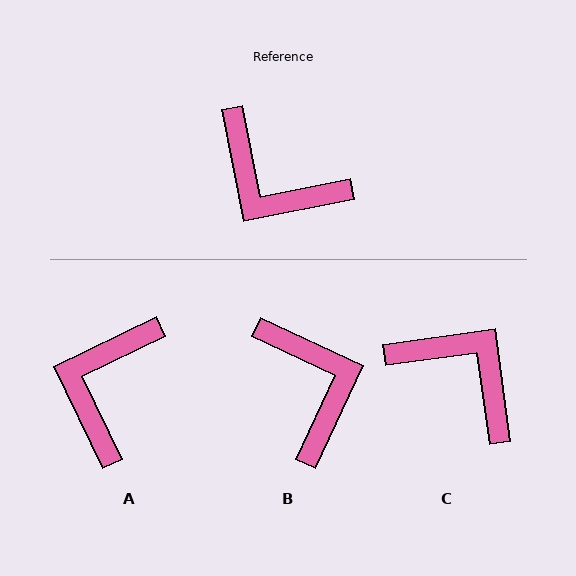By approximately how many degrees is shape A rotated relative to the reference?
Approximately 76 degrees clockwise.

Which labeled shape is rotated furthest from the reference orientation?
C, about 177 degrees away.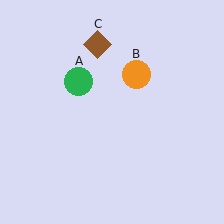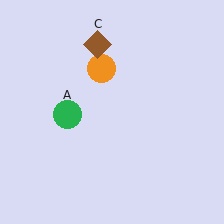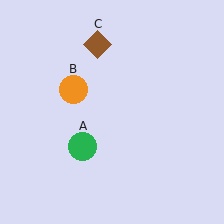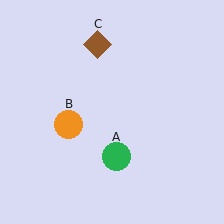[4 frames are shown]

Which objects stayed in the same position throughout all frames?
Brown diamond (object C) remained stationary.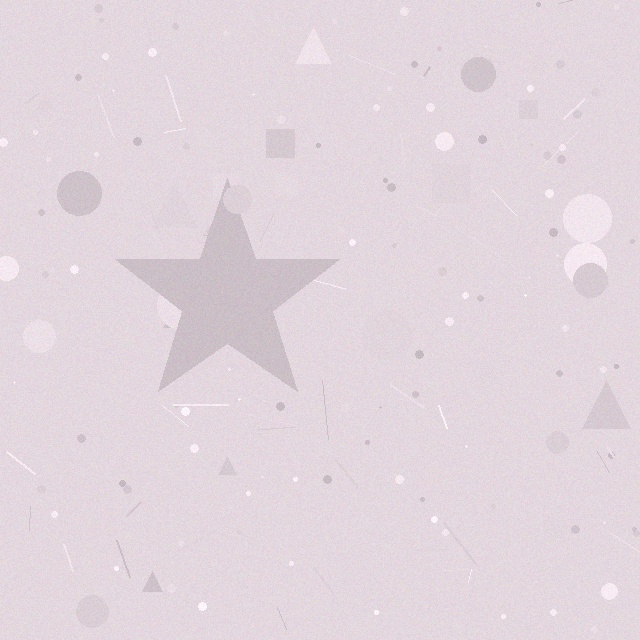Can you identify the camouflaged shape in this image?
The camouflaged shape is a star.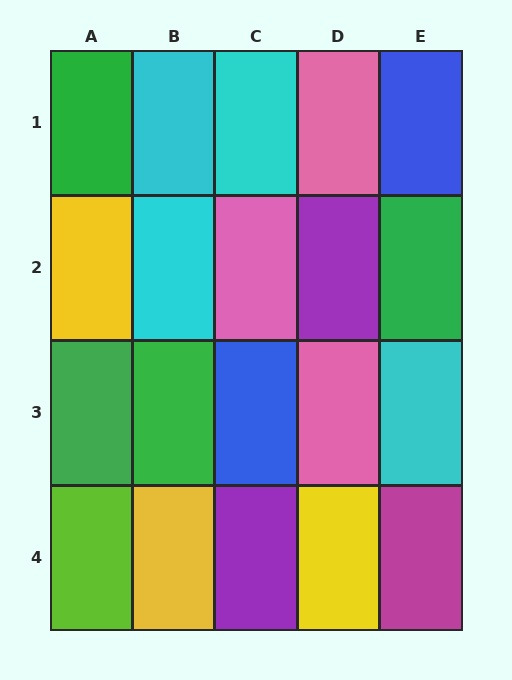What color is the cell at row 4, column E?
Magenta.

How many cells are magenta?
1 cell is magenta.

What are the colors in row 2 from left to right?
Yellow, cyan, pink, purple, green.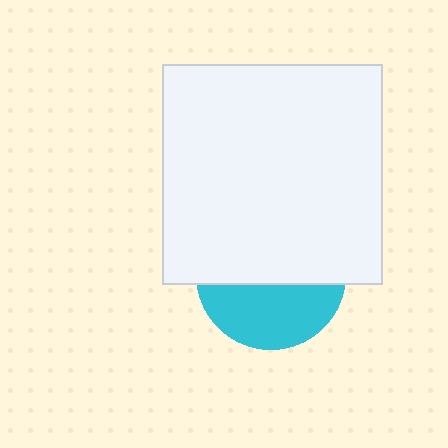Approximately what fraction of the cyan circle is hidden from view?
Roughly 59% of the cyan circle is hidden behind the white square.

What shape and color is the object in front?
The object in front is a white square.